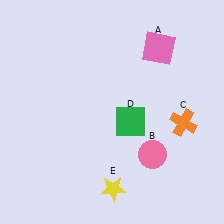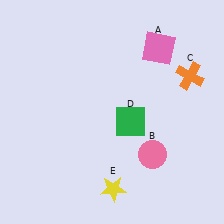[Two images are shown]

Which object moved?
The orange cross (C) moved up.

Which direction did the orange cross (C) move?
The orange cross (C) moved up.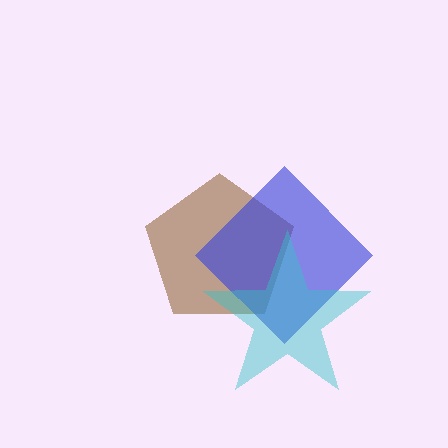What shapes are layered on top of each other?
The layered shapes are: a brown pentagon, a blue diamond, a cyan star.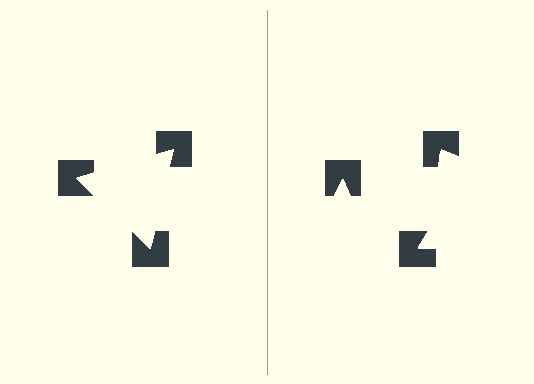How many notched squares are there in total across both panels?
6 — 3 on each side.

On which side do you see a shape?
An illusory triangle appears on the left side. On the right side the wedge cuts are rotated, so no coherent shape forms.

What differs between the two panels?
The notched squares are positioned identically on both sides; only the wedge orientations differ. On the left they align to a triangle; on the right they are misaligned.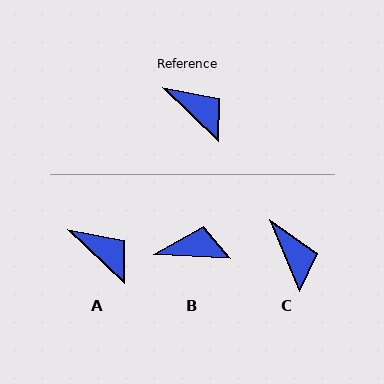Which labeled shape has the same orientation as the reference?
A.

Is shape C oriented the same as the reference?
No, it is off by about 24 degrees.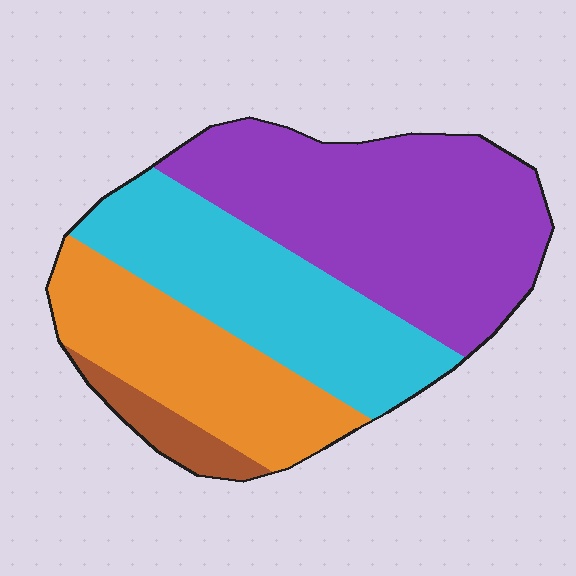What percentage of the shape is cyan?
Cyan takes up between a quarter and a half of the shape.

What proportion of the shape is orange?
Orange takes up less than a quarter of the shape.